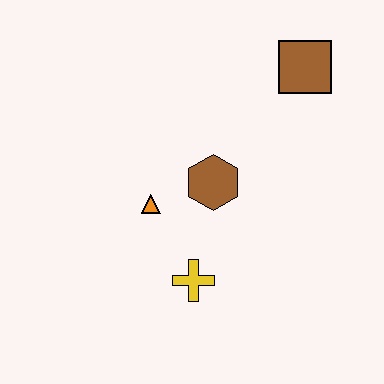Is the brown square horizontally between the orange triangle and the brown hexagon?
No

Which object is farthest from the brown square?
The yellow cross is farthest from the brown square.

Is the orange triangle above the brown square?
No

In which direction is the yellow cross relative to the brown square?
The yellow cross is below the brown square.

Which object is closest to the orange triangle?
The brown hexagon is closest to the orange triangle.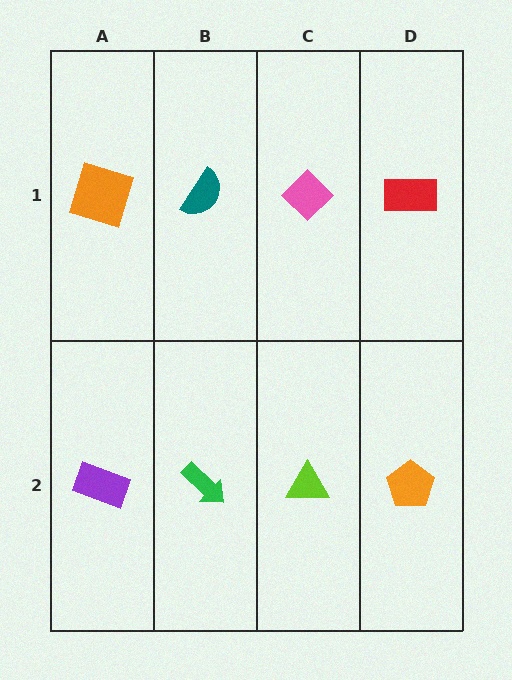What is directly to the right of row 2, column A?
A green arrow.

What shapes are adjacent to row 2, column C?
A pink diamond (row 1, column C), a green arrow (row 2, column B), an orange pentagon (row 2, column D).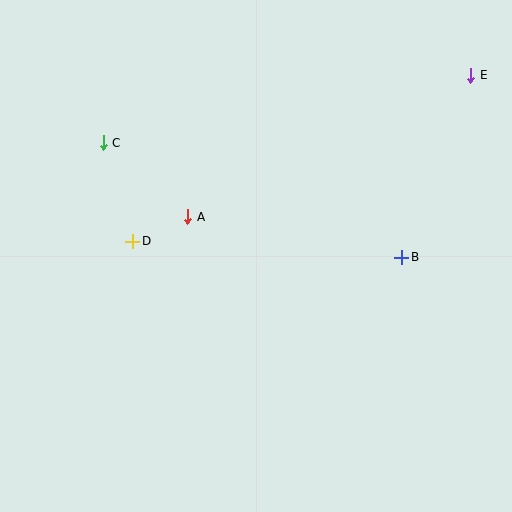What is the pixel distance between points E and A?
The distance between E and A is 317 pixels.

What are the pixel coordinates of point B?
Point B is at (402, 257).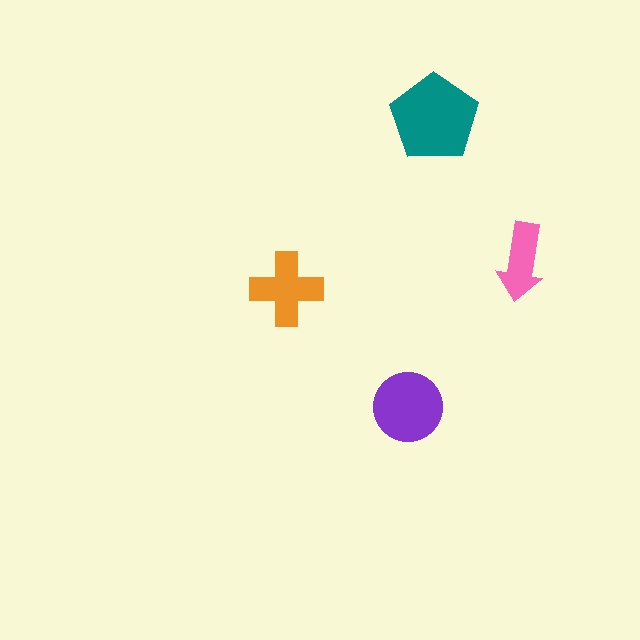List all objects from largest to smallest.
The teal pentagon, the purple circle, the orange cross, the pink arrow.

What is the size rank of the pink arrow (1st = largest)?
4th.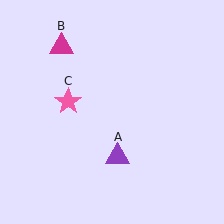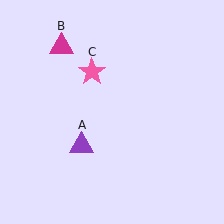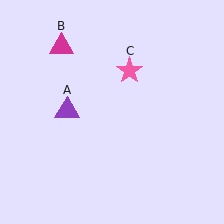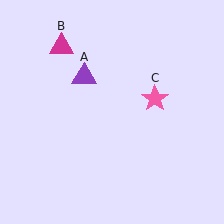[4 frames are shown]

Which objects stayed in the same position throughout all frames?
Magenta triangle (object B) remained stationary.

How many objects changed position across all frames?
2 objects changed position: purple triangle (object A), pink star (object C).